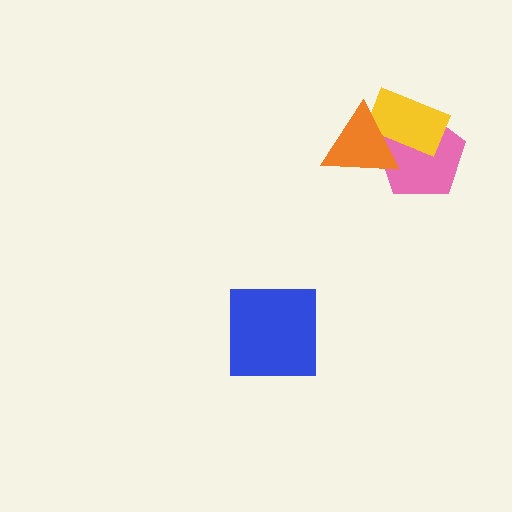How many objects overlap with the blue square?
0 objects overlap with the blue square.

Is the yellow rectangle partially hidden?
Yes, it is partially covered by another shape.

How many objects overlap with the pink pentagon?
2 objects overlap with the pink pentagon.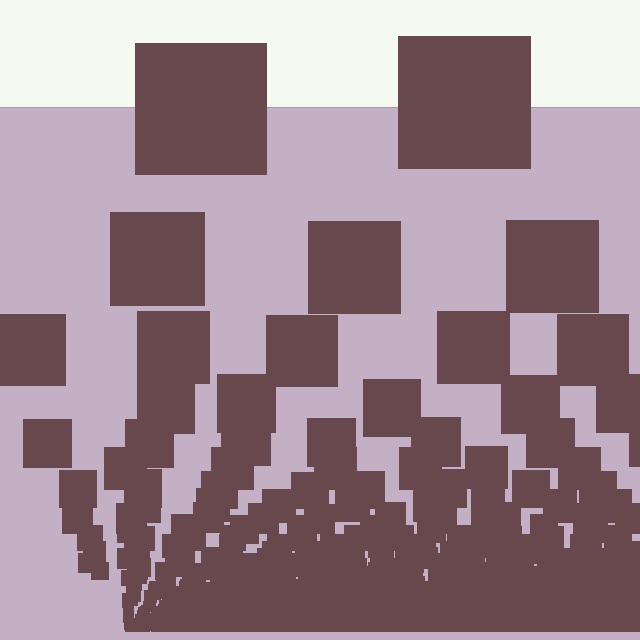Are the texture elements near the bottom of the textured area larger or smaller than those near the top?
Smaller. The gradient is inverted — elements near the bottom are smaller and denser.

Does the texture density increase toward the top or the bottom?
Density increases toward the bottom.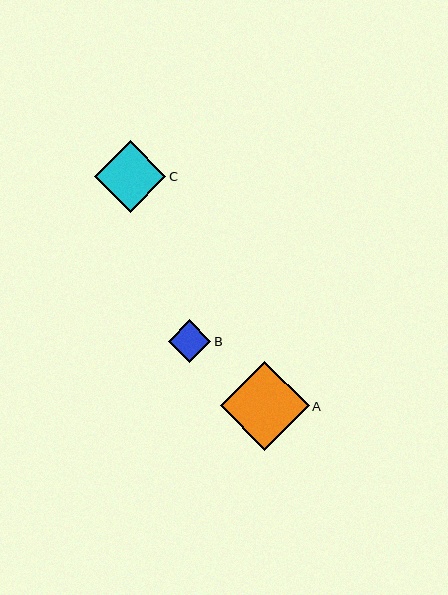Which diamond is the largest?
Diamond A is the largest with a size of approximately 89 pixels.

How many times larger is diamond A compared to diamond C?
Diamond A is approximately 1.2 times the size of diamond C.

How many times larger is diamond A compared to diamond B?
Diamond A is approximately 2.1 times the size of diamond B.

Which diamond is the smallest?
Diamond B is the smallest with a size of approximately 43 pixels.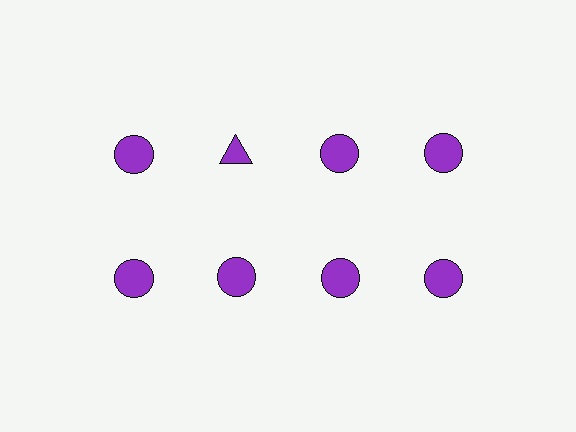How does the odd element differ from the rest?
It has a different shape: triangle instead of circle.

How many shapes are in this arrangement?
There are 8 shapes arranged in a grid pattern.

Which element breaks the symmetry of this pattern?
The purple triangle in the top row, second from left column breaks the symmetry. All other shapes are purple circles.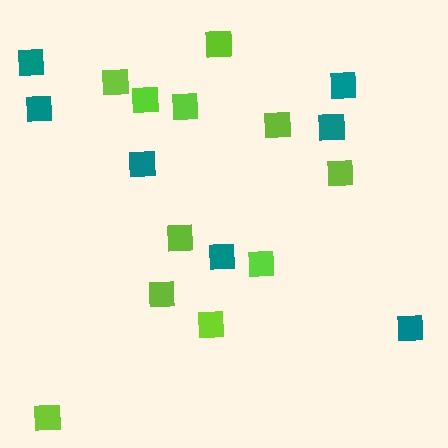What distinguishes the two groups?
There are 2 groups: one group of lime squares (11) and one group of teal squares (7).